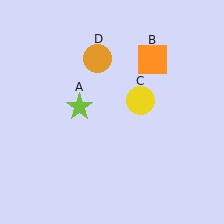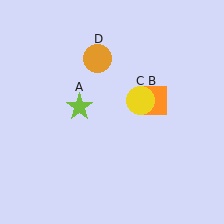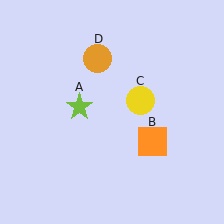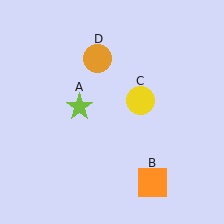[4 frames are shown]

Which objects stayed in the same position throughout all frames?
Lime star (object A) and yellow circle (object C) and orange circle (object D) remained stationary.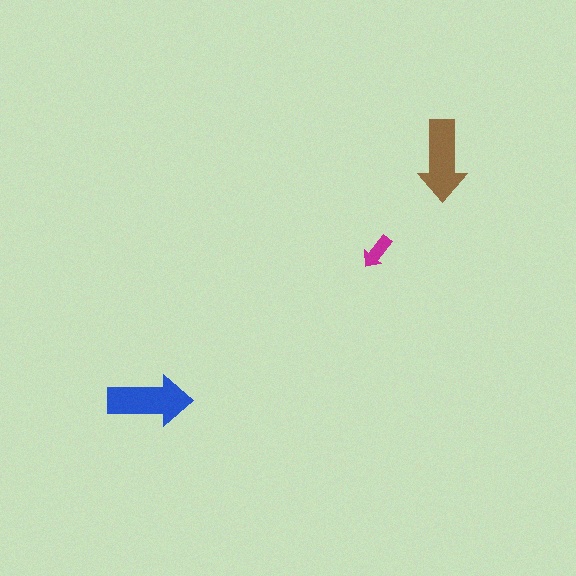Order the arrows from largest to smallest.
the blue one, the brown one, the magenta one.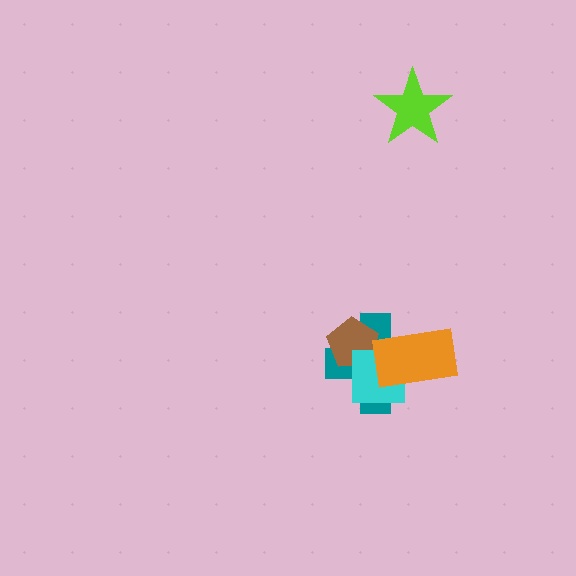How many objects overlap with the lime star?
0 objects overlap with the lime star.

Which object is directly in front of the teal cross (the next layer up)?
The brown pentagon is directly in front of the teal cross.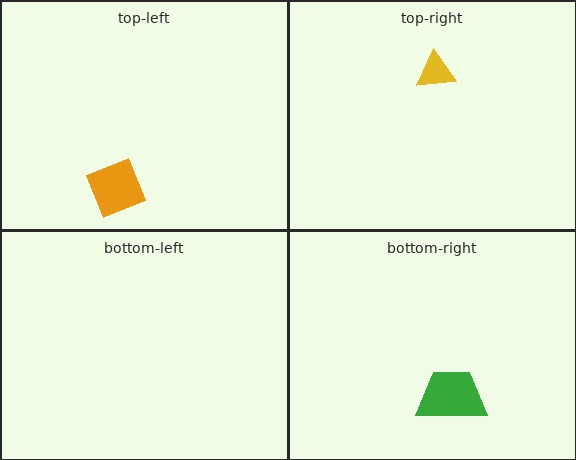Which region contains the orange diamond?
The top-left region.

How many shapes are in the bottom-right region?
1.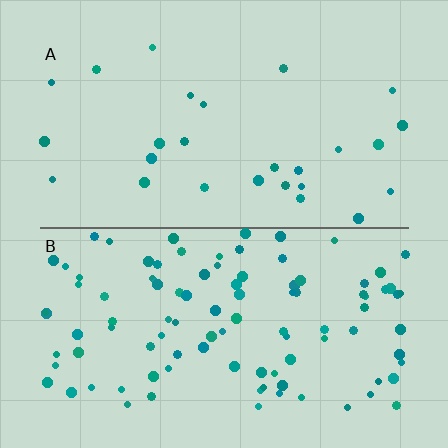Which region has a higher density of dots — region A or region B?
B (the bottom).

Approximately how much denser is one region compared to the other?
Approximately 3.7× — region B over region A.